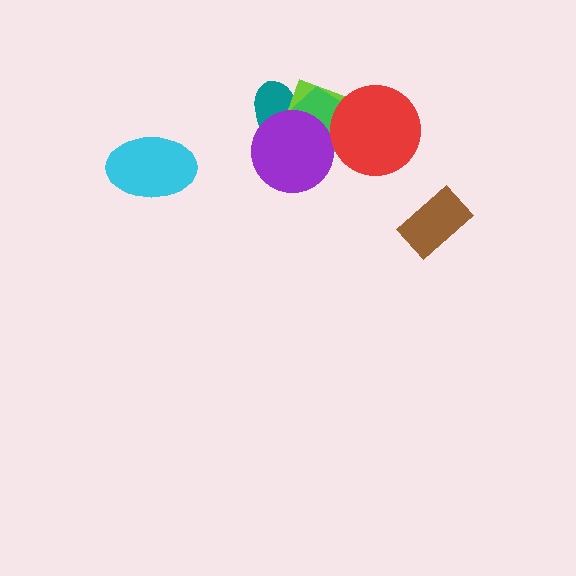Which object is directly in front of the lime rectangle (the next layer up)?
The green pentagon is directly in front of the lime rectangle.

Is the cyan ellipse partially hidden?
No, no other shape covers it.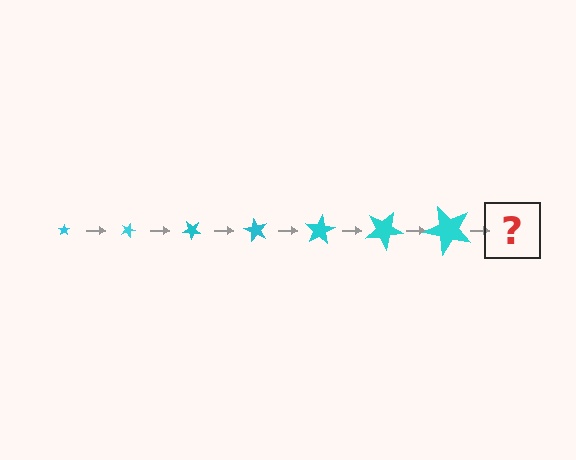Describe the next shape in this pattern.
It should be a star, larger than the previous one and rotated 140 degrees from the start.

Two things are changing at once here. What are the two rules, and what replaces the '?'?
The two rules are that the star grows larger each step and it rotates 20 degrees each step. The '?' should be a star, larger than the previous one and rotated 140 degrees from the start.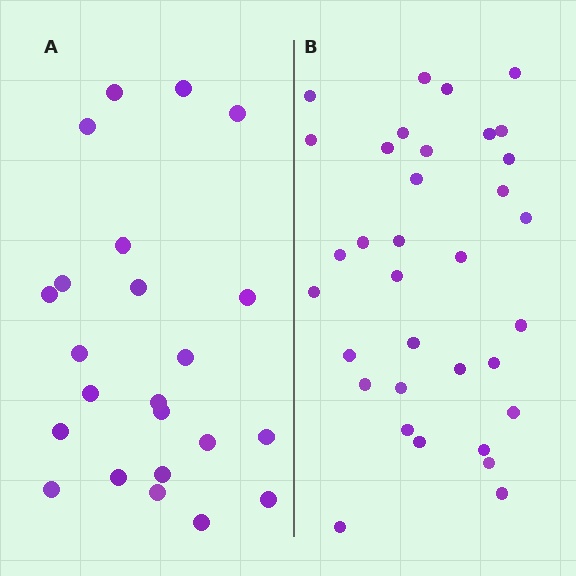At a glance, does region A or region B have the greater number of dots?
Region B (the right region) has more dots.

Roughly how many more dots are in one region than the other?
Region B has roughly 12 or so more dots than region A.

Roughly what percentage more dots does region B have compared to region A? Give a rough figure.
About 50% more.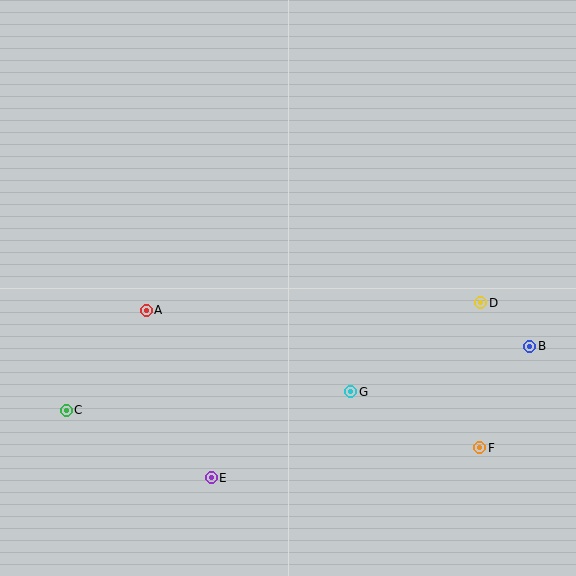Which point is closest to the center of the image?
Point G at (351, 392) is closest to the center.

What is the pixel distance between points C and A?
The distance between C and A is 128 pixels.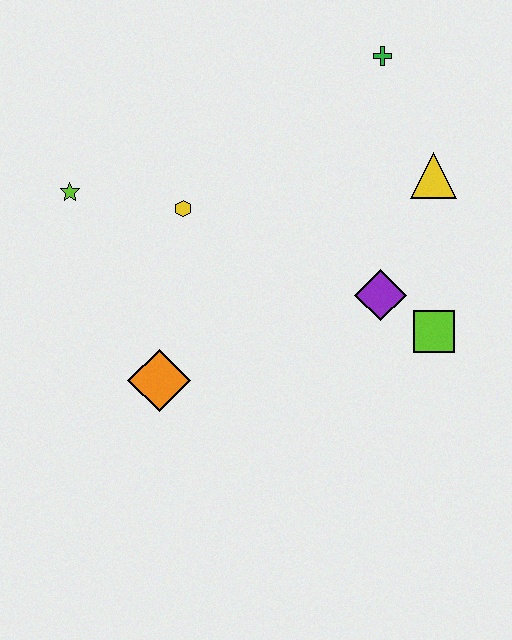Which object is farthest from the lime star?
The lime square is farthest from the lime star.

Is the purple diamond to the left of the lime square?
Yes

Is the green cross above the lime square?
Yes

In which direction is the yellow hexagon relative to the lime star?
The yellow hexagon is to the right of the lime star.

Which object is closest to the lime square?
The purple diamond is closest to the lime square.